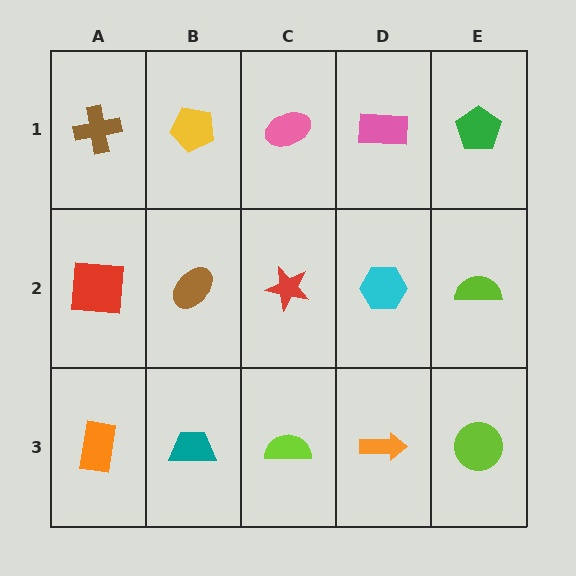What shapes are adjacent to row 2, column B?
A yellow pentagon (row 1, column B), a teal trapezoid (row 3, column B), a red square (row 2, column A), a red star (row 2, column C).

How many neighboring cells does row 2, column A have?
3.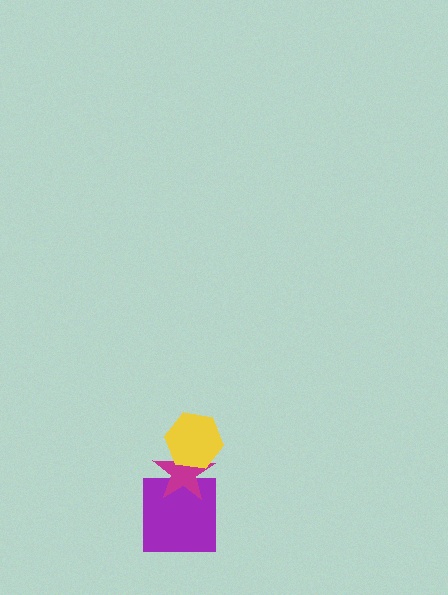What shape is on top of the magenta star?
The yellow hexagon is on top of the magenta star.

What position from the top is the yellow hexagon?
The yellow hexagon is 1st from the top.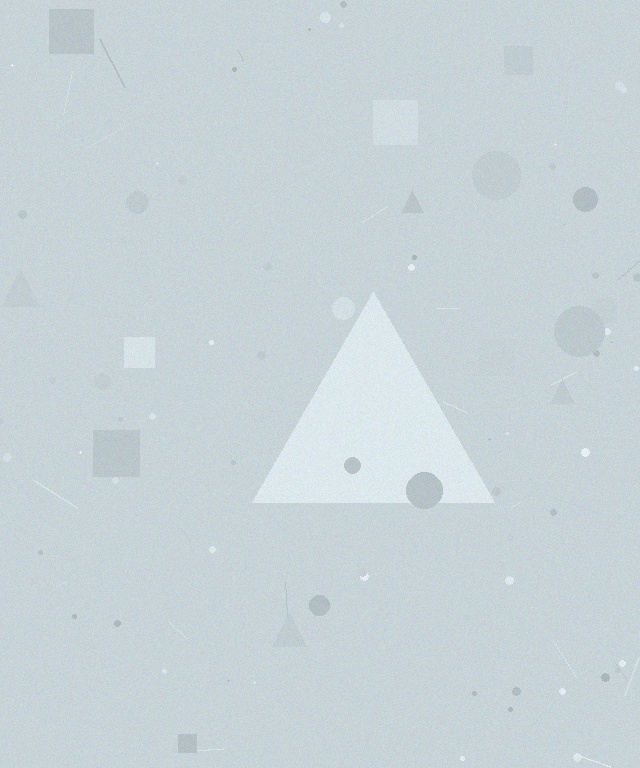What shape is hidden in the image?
A triangle is hidden in the image.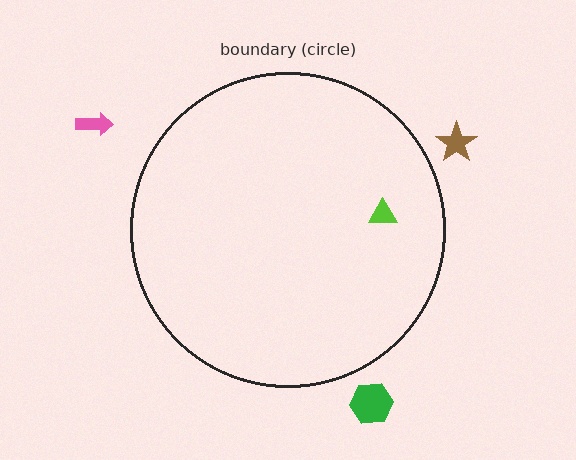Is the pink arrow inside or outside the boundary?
Outside.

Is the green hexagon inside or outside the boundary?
Outside.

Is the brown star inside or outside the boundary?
Outside.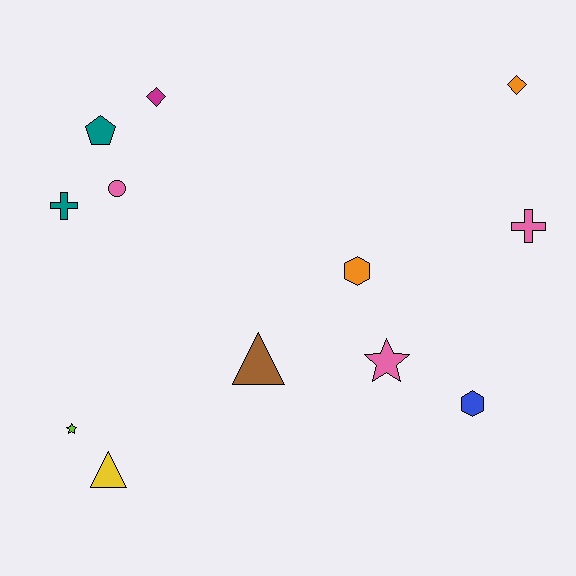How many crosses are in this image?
There are 2 crosses.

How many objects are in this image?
There are 12 objects.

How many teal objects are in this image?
There are 2 teal objects.